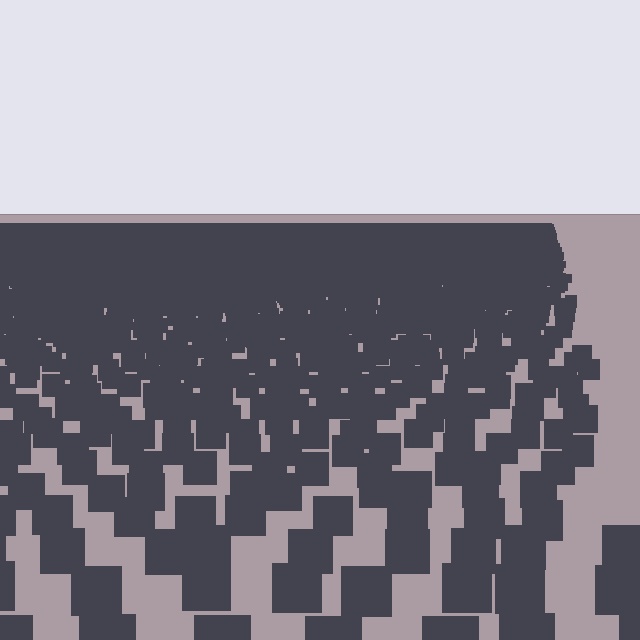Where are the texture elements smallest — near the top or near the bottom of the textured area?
Near the top.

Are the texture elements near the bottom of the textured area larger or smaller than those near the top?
Larger. Near the bottom, elements are closer to the viewer and appear at a bigger on-screen size.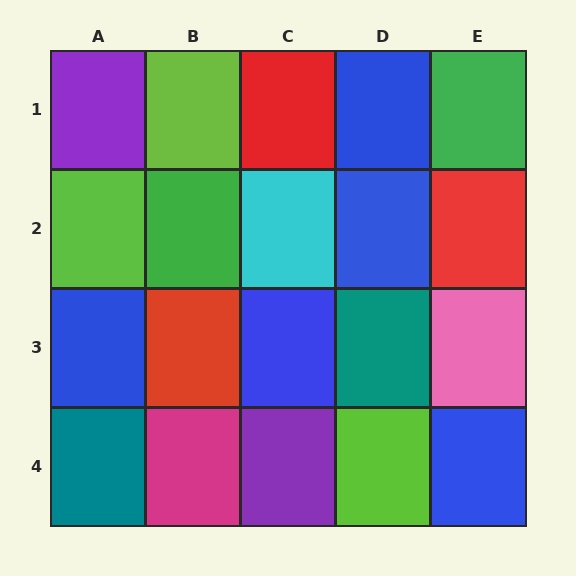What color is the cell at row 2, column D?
Blue.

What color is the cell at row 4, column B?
Magenta.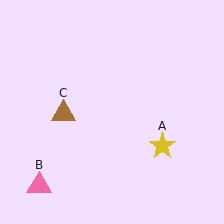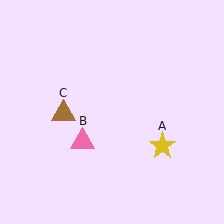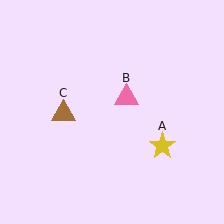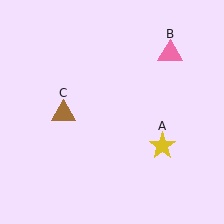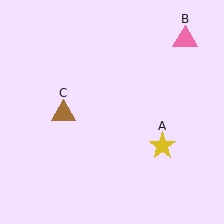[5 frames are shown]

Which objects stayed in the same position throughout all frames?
Yellow star (object A) and brown triangle (object C) remained stationary.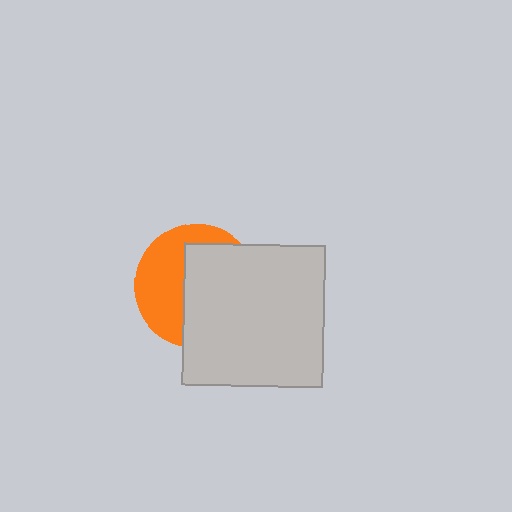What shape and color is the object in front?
The object in front is a light gray square.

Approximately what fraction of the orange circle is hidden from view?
Roughly 57% of the orange circle is hidden behind the light gray square.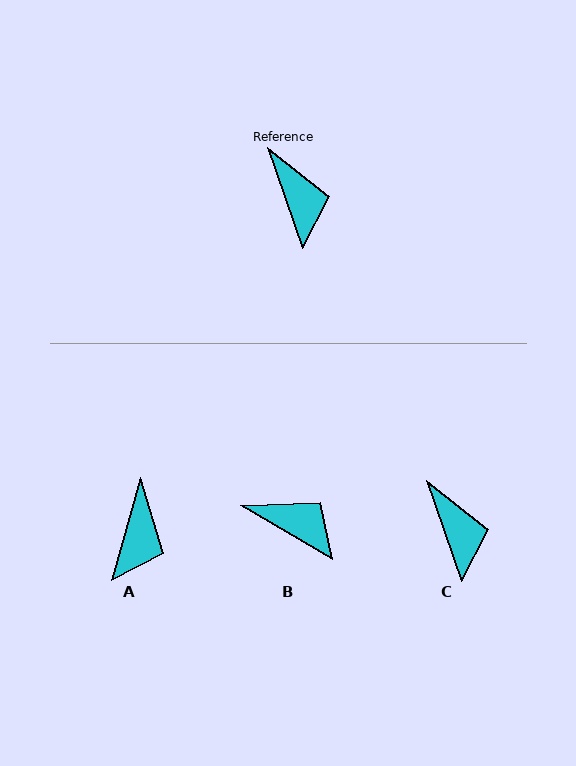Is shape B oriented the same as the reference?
No, it is off by about 40 degrees.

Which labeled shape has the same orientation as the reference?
C.